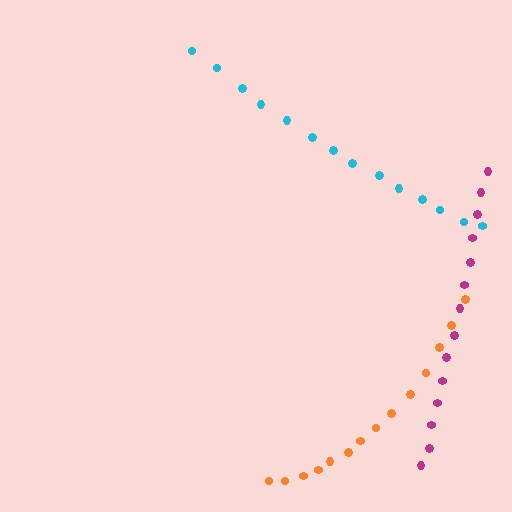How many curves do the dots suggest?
There are 3 distinct paths.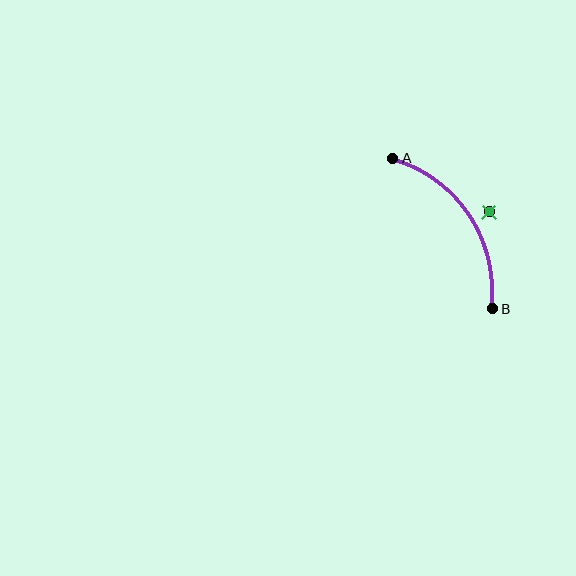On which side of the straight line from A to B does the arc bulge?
The arc bulges to the right of the straight line connecting A and B.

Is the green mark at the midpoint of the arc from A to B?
No — the green mark does not lie on the arc at all. It sits slightly outside the curve.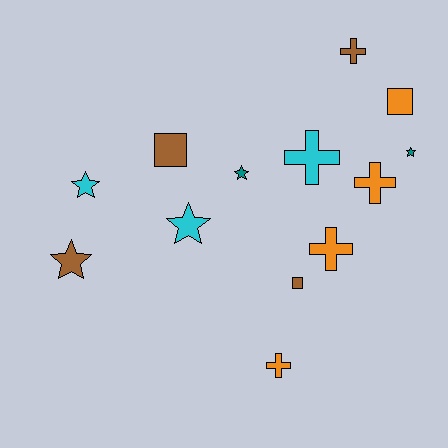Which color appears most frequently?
Brown, with 4 objects.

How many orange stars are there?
There are no orange stars.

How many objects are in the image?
There are 13 objects.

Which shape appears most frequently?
Cross, with 5 objects.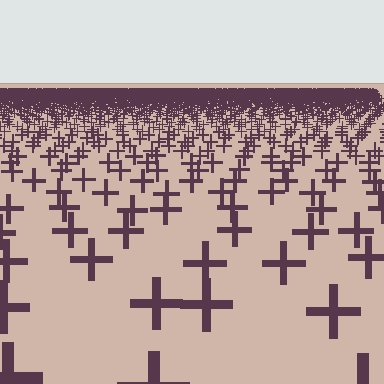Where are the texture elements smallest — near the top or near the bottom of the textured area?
Near the top.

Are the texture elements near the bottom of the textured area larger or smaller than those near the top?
Larger. Near the bottom, elements are closer to the viewer and appear at a bigger on-screen size.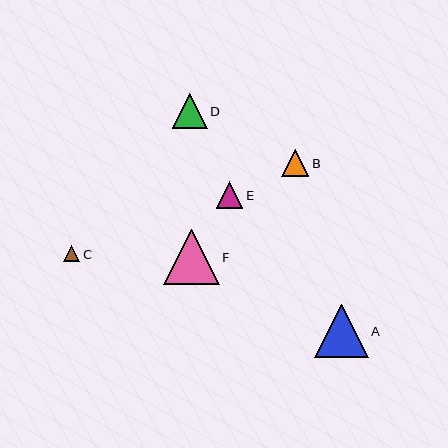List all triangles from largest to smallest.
From largest to smallest: F, A, D, B, E, C.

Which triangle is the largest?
Triangle F is the largest with a size of approximately 56 pixels.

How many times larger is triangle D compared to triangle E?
Triangle D is approximately 1.3 times the size of triangle E.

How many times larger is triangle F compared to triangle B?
Triangle F is approximately 2.0 times the size of triangle B.